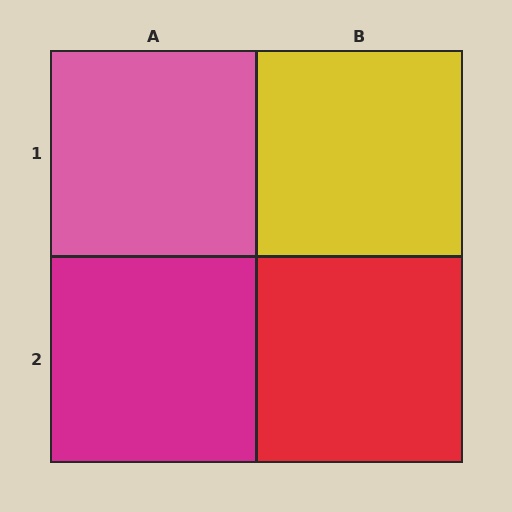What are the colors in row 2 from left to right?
Magenta, red.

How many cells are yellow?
1 cell is yellow.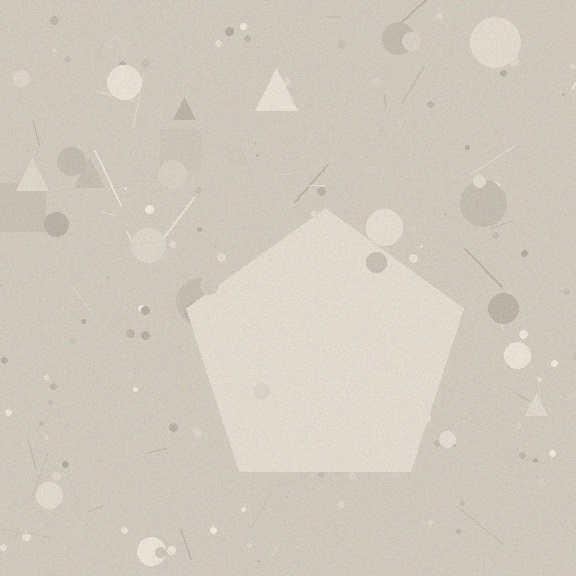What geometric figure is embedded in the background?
A pentagon is embedded in the background.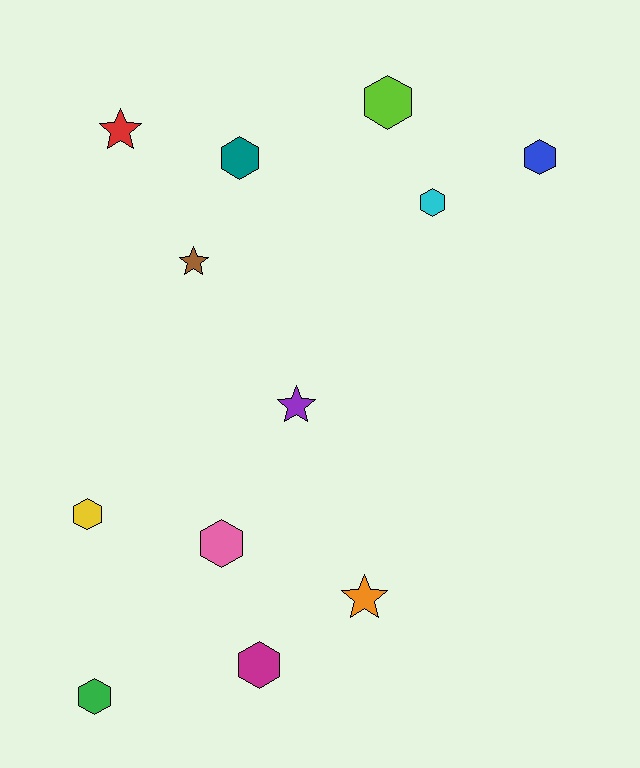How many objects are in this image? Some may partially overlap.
There are 12 objects.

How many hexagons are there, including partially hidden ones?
There are 8 hexagons.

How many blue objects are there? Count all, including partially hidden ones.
There is 1 blue object.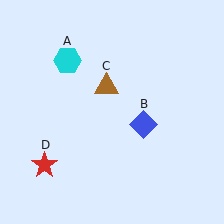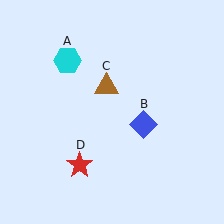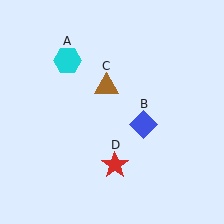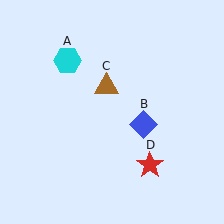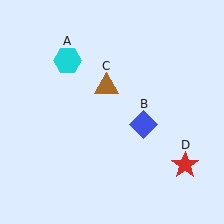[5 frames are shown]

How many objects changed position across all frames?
1 object changed position: red star (object D).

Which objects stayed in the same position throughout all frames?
Cyan hexagon (object A) and blue diamond (object B) and brown triangle (object C) remained stationary.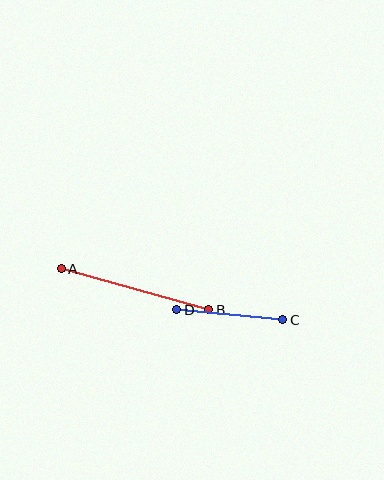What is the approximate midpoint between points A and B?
The midpoint is at approximately (135, 289) pixels.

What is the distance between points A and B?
The distance is approximately 153 pixels.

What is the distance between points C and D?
The distance is approximately 106 pixels.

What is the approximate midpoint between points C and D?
The midpoint is at approximately (230, 315) pixels.